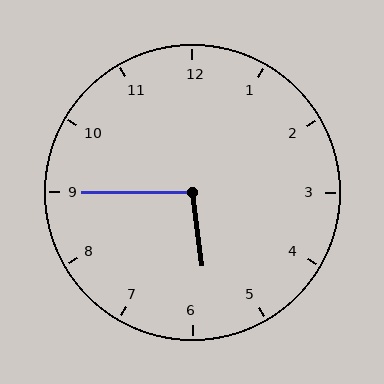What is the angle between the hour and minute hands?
Approximately 98 degrees.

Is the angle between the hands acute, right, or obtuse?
It is obtuse.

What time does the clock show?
5:45.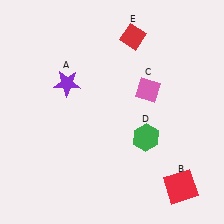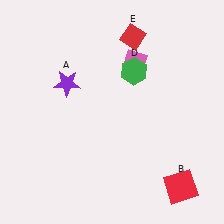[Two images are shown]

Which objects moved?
The objects that moved are: the pink diamond (C), the green hexagon (D).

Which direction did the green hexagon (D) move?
The green hexagon (D) moved up.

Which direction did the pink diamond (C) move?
The pink diamond (C) moved up.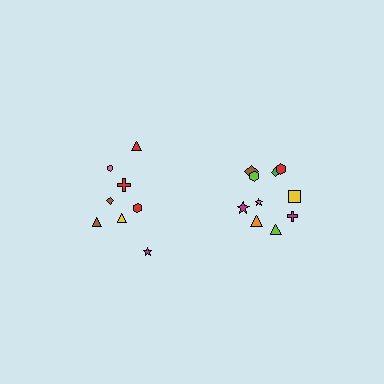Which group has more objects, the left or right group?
The right group.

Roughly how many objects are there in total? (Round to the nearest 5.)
Roughly 20 objects in total.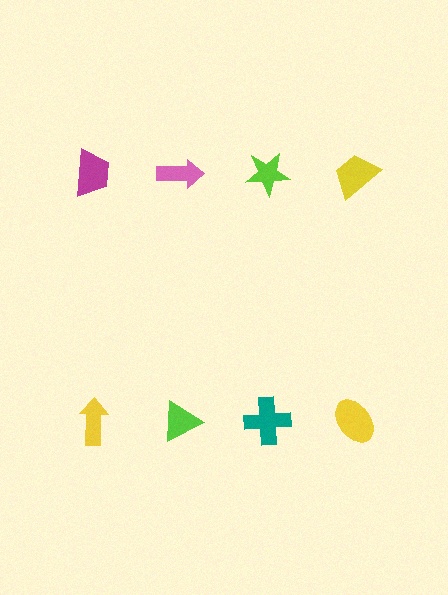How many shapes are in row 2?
4 shapes.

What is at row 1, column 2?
A pink arrow.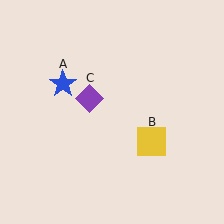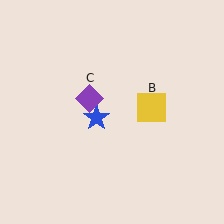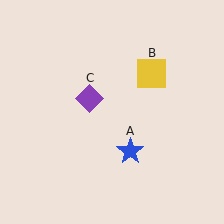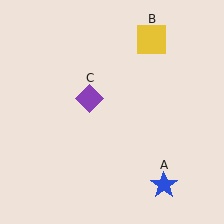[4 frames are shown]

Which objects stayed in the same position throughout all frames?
Purple diamond (object C) remained stationary.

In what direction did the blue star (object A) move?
The blue star (object A) moved down and to the right.